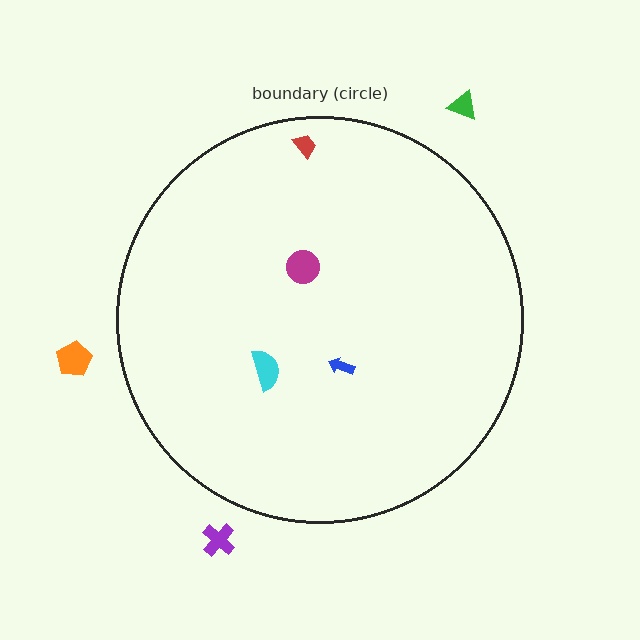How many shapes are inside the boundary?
4 inside, 3 outside.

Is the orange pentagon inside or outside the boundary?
Outside.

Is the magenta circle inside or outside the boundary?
Inside.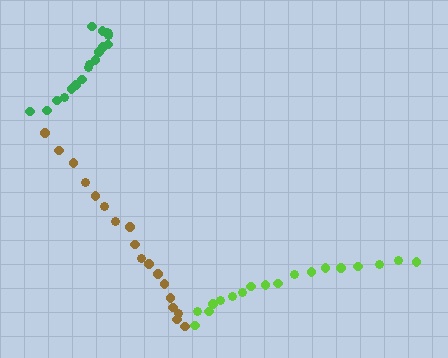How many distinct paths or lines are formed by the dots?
There are 3 distinct paths.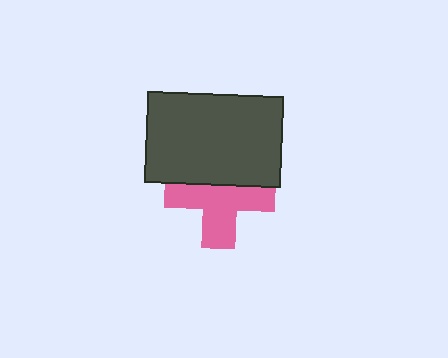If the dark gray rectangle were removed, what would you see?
You would see the complete pink cross.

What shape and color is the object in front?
The object in front is a dark gray rectangle.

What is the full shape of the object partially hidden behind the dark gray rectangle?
The partially hidden object is a pink cross.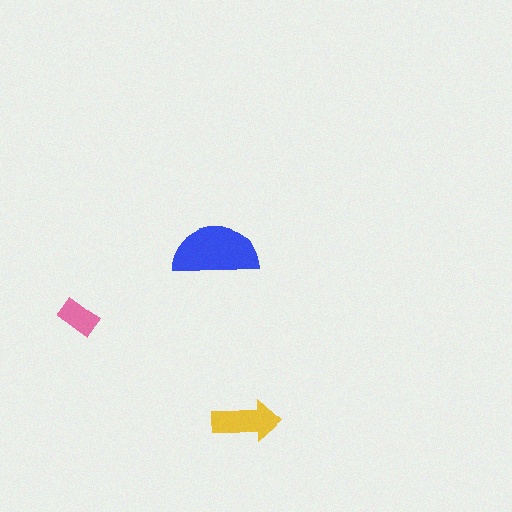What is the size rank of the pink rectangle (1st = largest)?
3rd.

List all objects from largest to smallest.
The blue semicircle, the yellow arrow, the pink rectangle.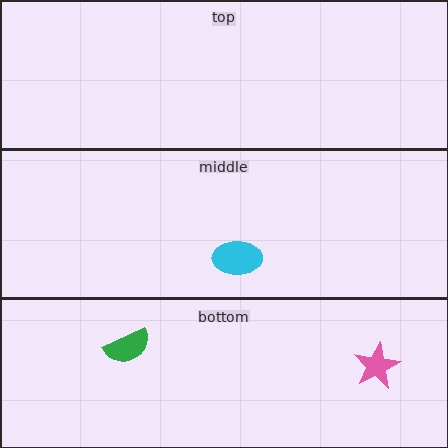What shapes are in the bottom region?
The pink star, the green semicircle.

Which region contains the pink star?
The bottom region.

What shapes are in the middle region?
The cyan ellipse.